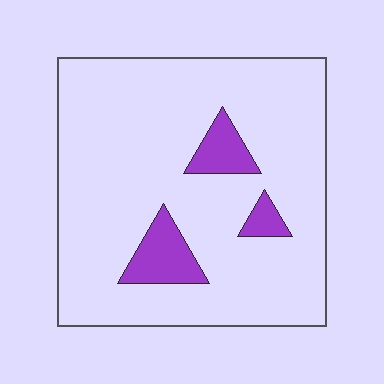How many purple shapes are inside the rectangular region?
3.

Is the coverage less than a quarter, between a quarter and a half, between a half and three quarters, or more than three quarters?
Less than a quarter.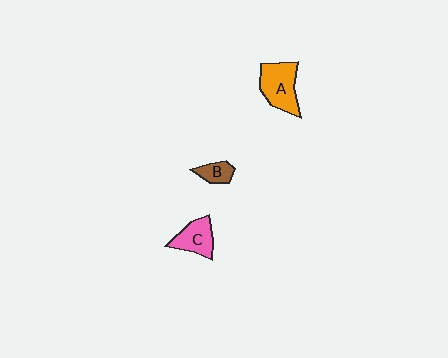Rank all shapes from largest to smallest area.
From largest to smallest: A (orange), C (pink), B (brown).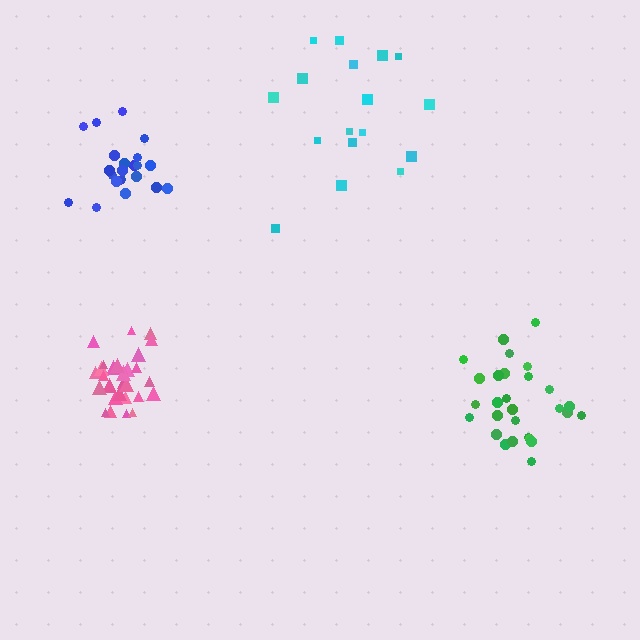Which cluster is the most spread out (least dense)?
Cyan.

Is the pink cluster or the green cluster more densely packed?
Pink.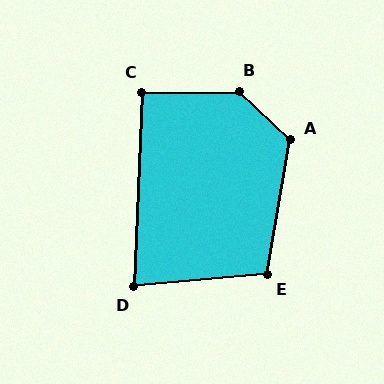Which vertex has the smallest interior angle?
D, at approximately 82 degrees.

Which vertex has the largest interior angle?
B, at approximately 136 degrees.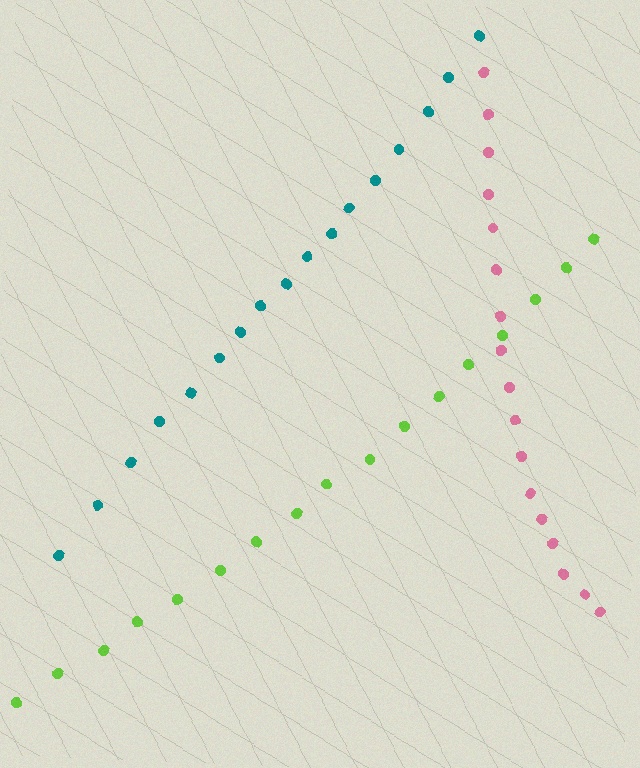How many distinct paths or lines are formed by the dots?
There are 3 distinct paths.